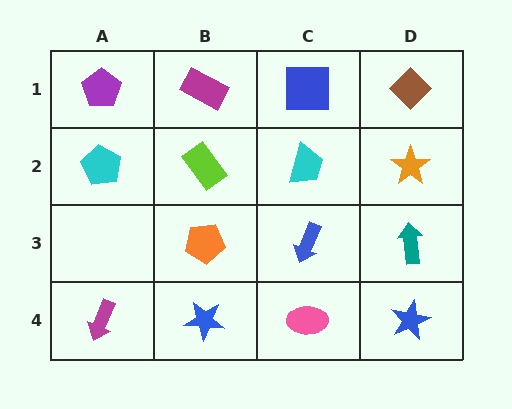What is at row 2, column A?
A cyan pentagon.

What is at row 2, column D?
An orange star.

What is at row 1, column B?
A magenta rectangle.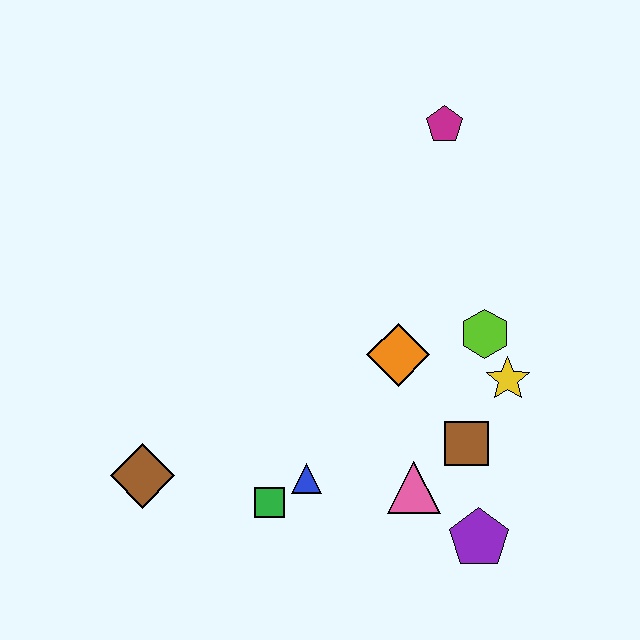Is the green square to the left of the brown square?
Yes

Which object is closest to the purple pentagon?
The pink triangle is closest to the purple pentagon.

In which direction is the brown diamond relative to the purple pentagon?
The brown diamond is to the left of the purple pentagon.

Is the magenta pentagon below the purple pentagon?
No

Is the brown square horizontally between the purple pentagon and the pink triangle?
Yes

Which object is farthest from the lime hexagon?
The brown diamond is farthest from the lime hexagon.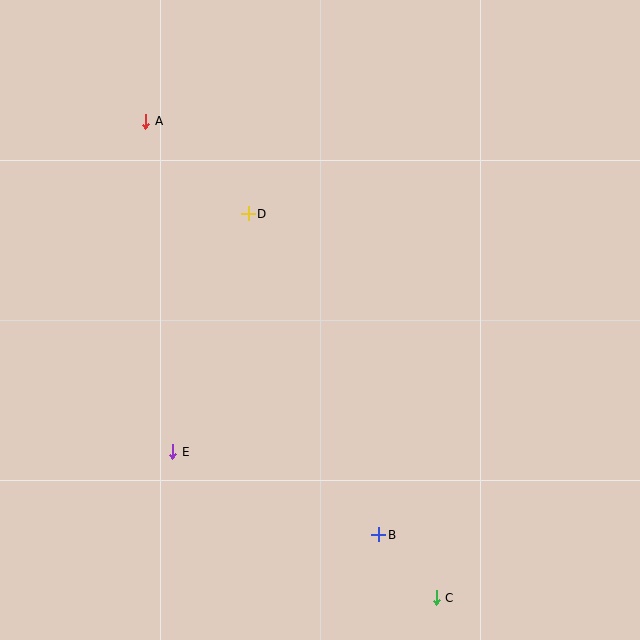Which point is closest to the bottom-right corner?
Point C is closest to the bottom-right corner.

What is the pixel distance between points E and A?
The distance between E and A is 331 pixels.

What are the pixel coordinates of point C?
Point C is at (436, 598).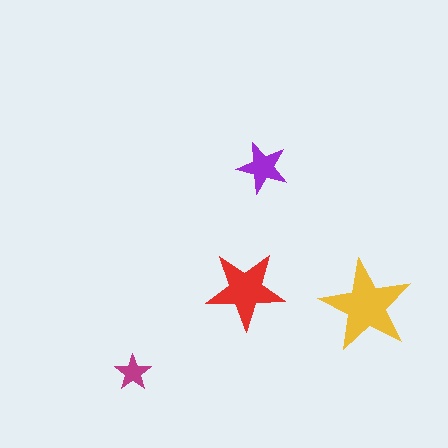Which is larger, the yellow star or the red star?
The yellow one.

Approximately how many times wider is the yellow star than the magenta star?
About 2.5 times wider.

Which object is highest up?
The purple star is topmost.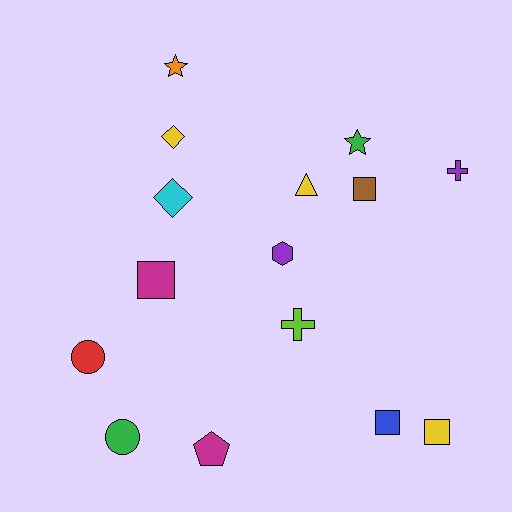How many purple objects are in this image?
There are 2 purple objects.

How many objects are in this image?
There are 15 objects.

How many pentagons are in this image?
There is 1 pentagon.